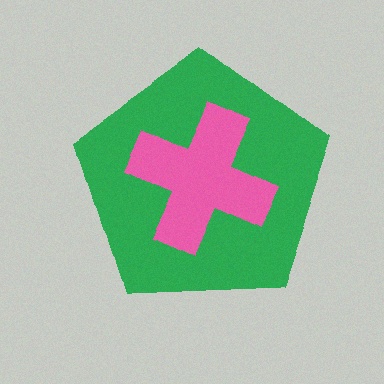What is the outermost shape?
The green pentagon.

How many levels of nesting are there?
2.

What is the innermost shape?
The pink cross.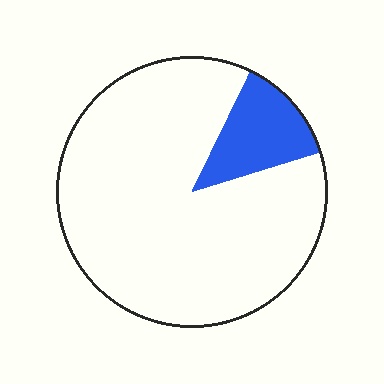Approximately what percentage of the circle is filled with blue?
Approximately 15%.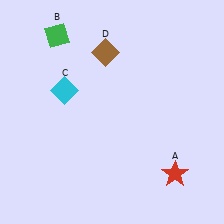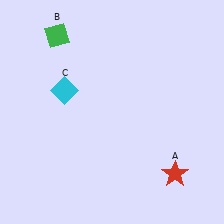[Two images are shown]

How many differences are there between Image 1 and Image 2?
There is 1 difference between the two images.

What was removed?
The brown diamond (D) was removed in Image 2.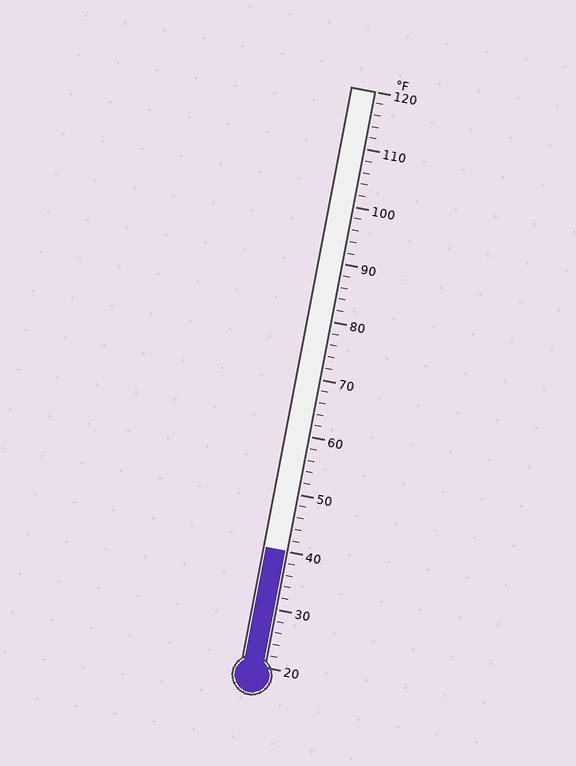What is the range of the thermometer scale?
The thermometer scale ranges from 20°F to 120°F.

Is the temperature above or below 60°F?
The temperature is below 60°F.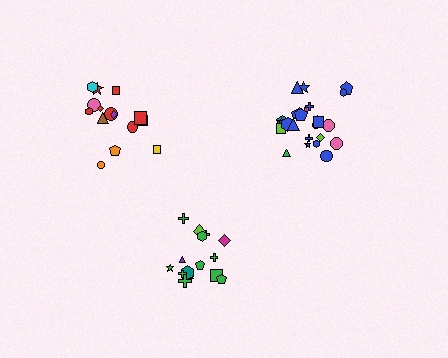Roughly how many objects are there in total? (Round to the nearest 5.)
Roughly 55 objects in total.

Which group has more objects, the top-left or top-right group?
The top-right group.